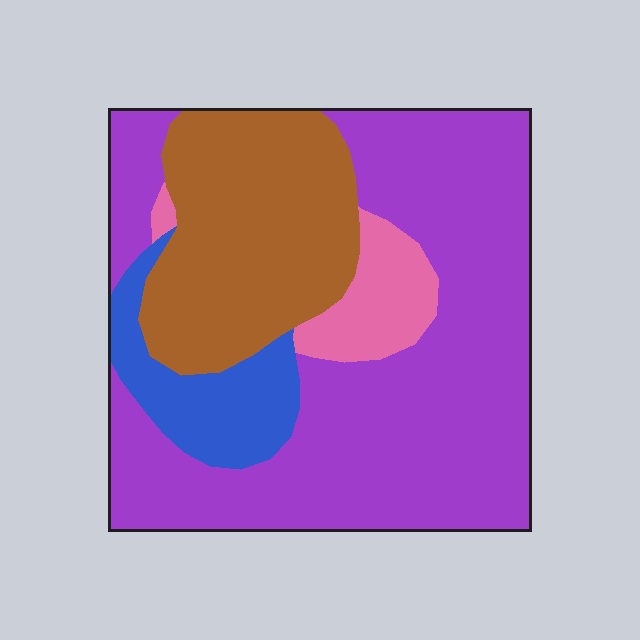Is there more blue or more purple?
Purple.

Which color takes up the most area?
Purple, at roughly 55%.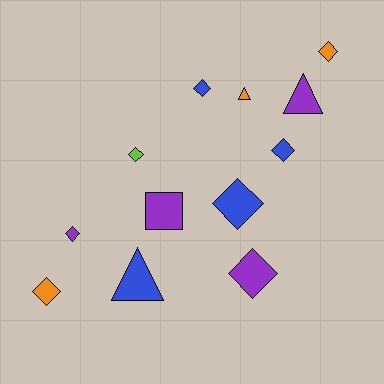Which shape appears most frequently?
Diamond, with 8 objects.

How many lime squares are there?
There are no lime squares.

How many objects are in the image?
There are 12 objects.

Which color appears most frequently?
Blue, with 4 objects.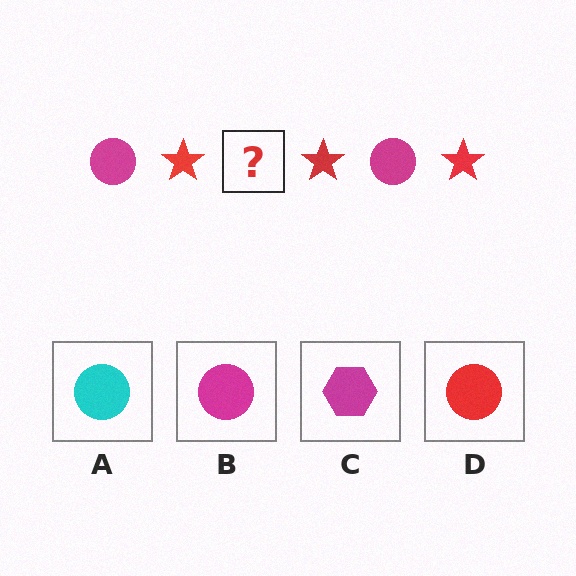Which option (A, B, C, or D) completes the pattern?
B.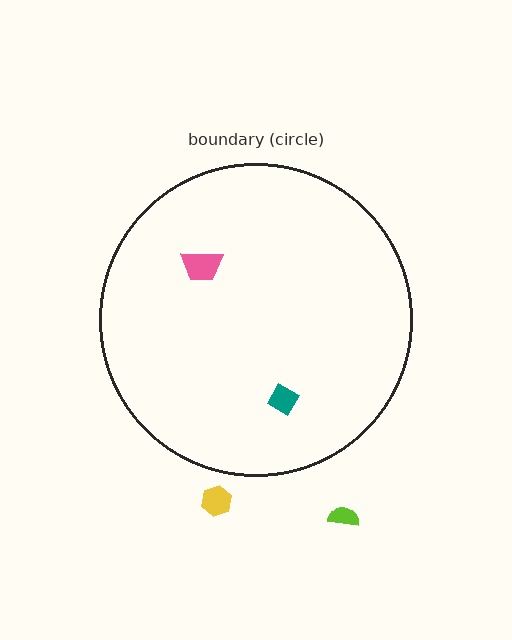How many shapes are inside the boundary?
2 inside, 2 outside.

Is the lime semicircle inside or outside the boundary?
Outside.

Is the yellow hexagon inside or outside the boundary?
Outside.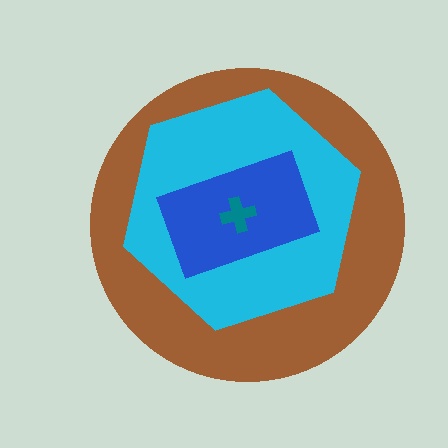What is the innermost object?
The teal cross.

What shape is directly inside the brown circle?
The cyan hexagon.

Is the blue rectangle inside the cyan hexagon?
Yes.